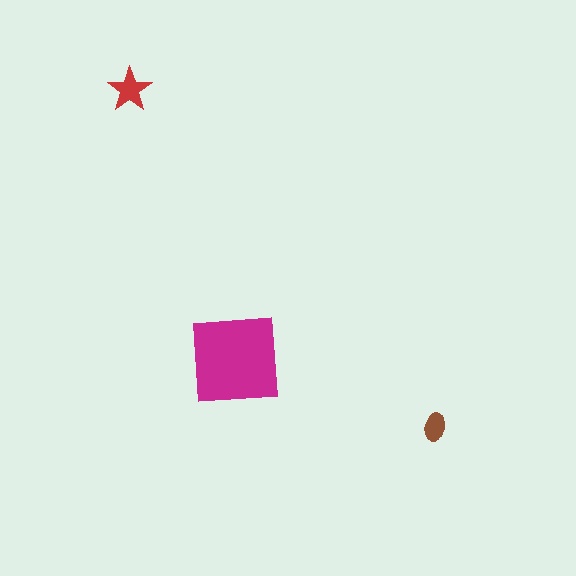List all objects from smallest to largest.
The brown ellipse, the red star, the magenta square.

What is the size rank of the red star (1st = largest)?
2nd.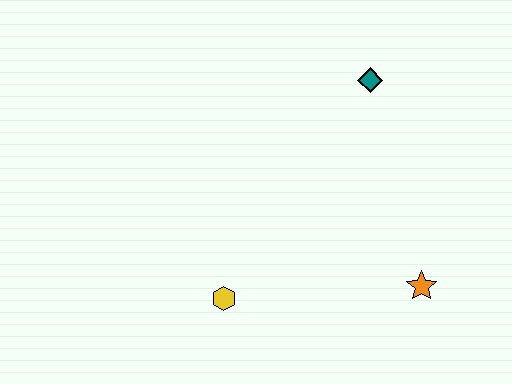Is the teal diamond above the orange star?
Yes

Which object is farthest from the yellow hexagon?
The teal diamond is farthest from the yellow hexagon.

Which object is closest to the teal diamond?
The orange star is closest to the teal diamond.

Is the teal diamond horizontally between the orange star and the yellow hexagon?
Yes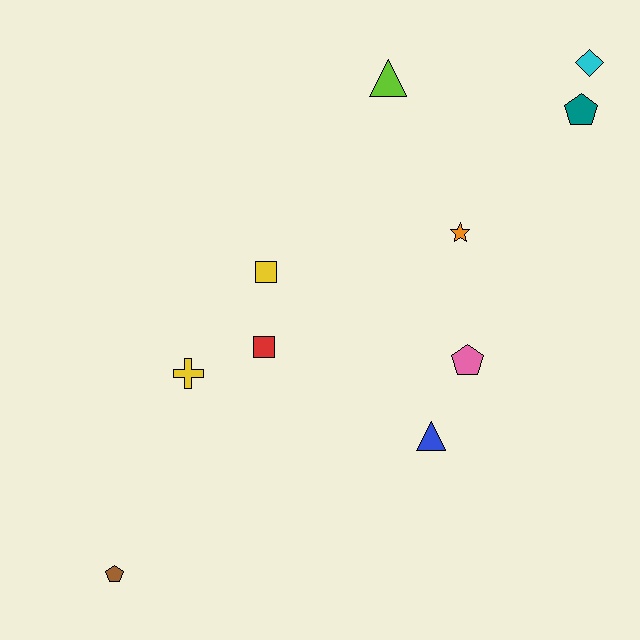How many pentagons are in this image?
There are 3 pentagons.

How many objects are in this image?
There are 10 objects.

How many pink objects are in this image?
There is 1 pink object.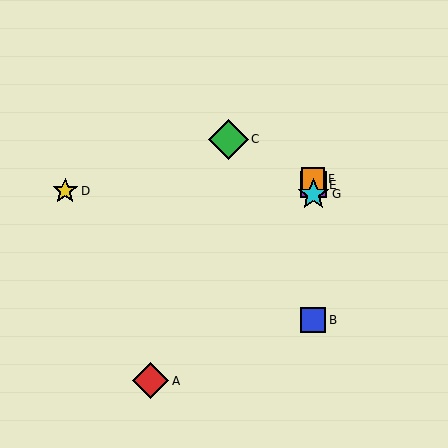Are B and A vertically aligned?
No, B is at x≈313 and A is at x≈151.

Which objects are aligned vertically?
Objects B, E, F, G are aligned vertically.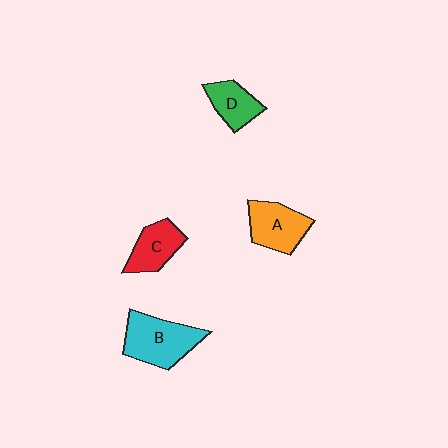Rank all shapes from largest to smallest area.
From largest to smallest: B (cyan), A (orange), C (red), D (green).